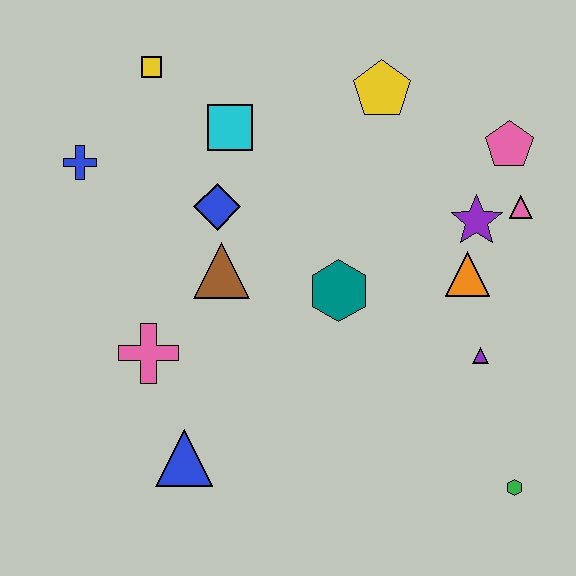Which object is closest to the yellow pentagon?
The pink pentagon is closest to the yellow pentagon.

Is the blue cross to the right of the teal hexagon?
No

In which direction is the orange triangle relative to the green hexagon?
The orange triangle is above the green hexagon.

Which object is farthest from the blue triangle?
The pink pentagon is farthest from the blue triangle.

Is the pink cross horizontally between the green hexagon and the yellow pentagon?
No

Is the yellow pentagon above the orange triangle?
Yes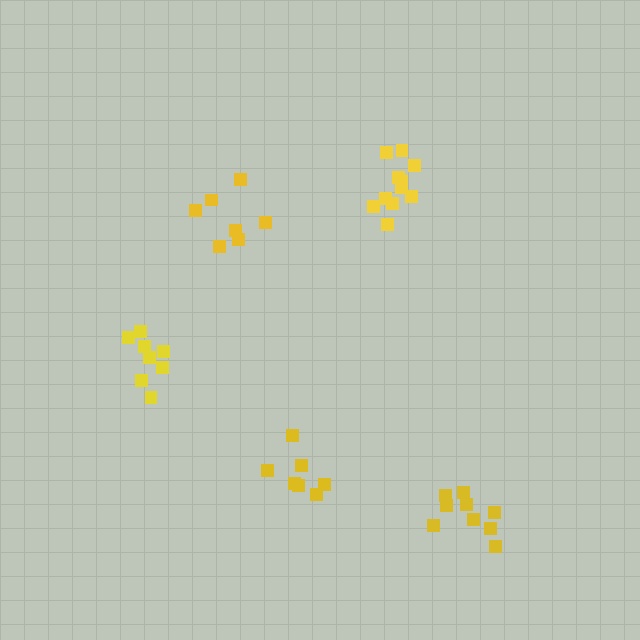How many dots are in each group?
Group 1: 7 dots, Group 2: 8 dots, Group 3: 7 dots, Group 4: 11 dots, Group 5: 9 dots (42 total).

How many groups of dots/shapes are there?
There are 5 groups.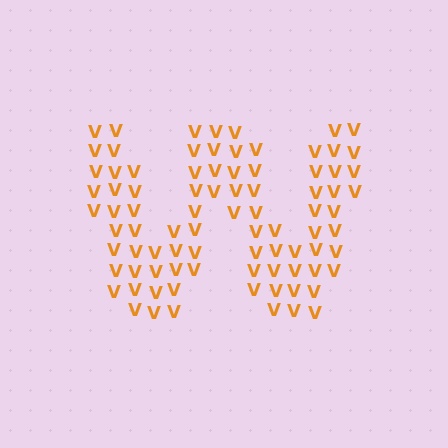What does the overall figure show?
The overall figure shows the letter W.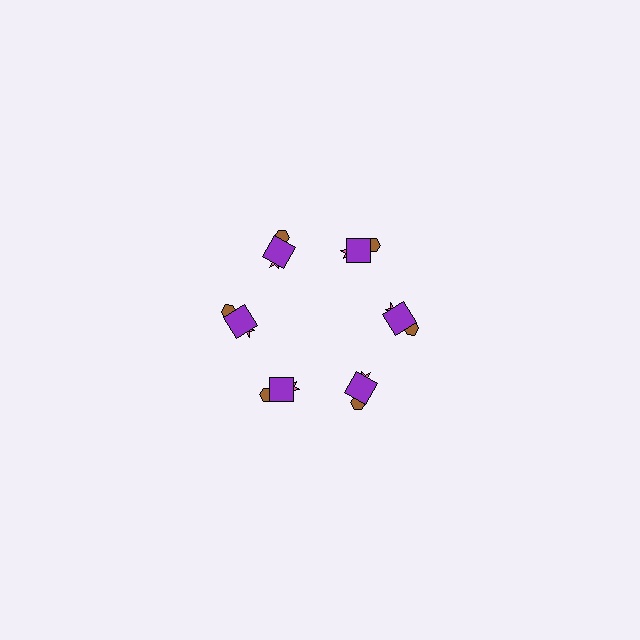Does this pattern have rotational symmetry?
Yes, this pattern has 6-fold rotational symmetry. It looks the same after rotating 60 degrees around the center.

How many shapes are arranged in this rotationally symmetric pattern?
There are 18 shapes, arranged in 6 groups of 3.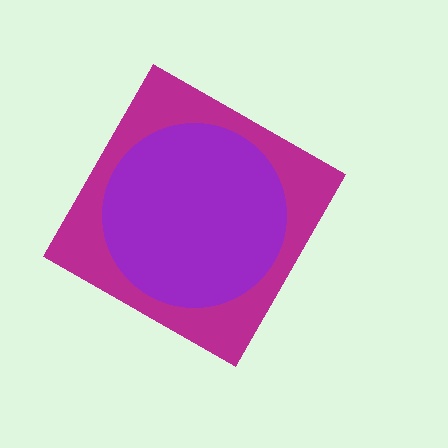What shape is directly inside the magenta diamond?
The purple circle.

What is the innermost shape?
The purple circle.